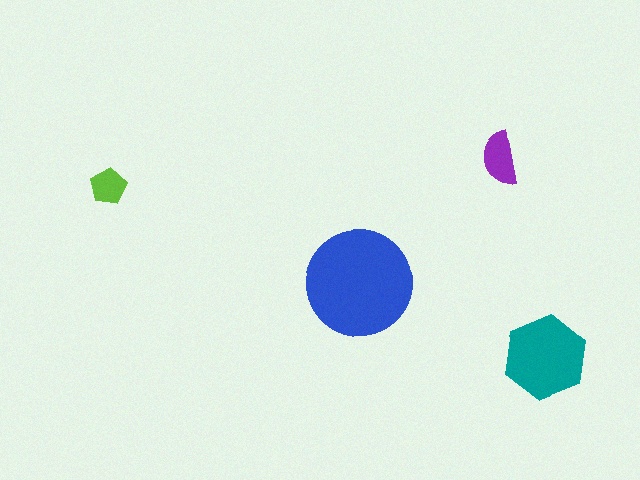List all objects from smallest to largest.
The lime pentagon, the purple semicircle, the teal hexagon, the blue circle.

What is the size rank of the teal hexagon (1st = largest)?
2nd.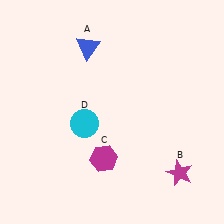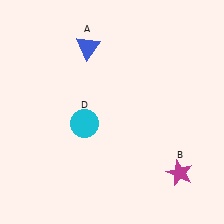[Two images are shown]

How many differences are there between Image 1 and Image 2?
There is 1 difference between the two images.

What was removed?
The magenta hexagon (C) was removed in Image 2.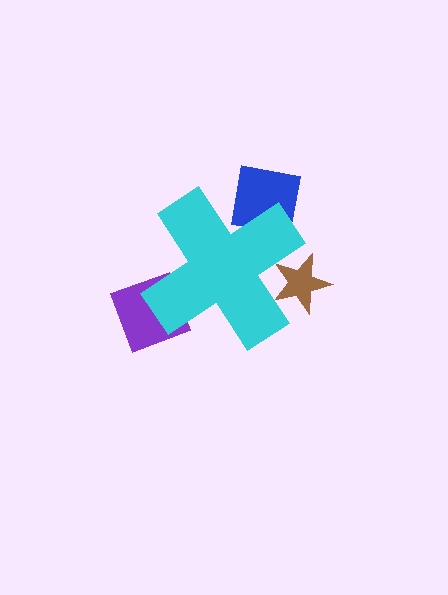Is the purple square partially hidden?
Yes, the purple square is partially hidden behind the cyan cross.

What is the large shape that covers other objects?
A cyan cross.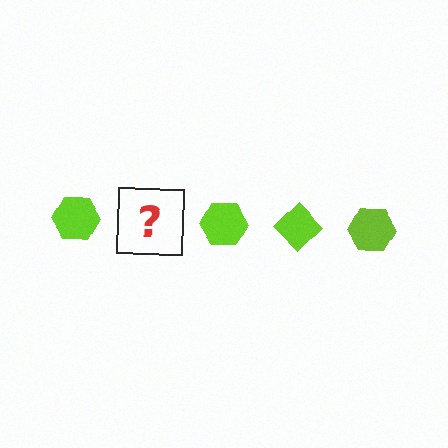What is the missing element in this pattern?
The missing element is a lime diamond.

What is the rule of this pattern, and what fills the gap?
The rule is that the pattern cycles through hexagon, diamond shapes in lime. The gap should be filled with a lime diamond.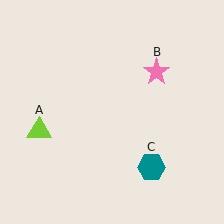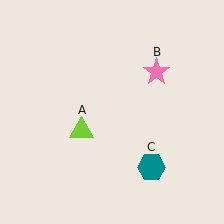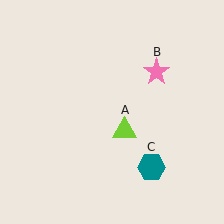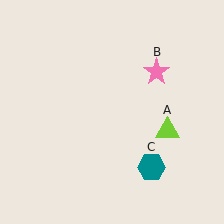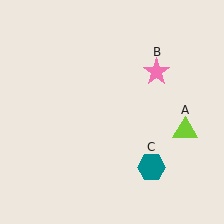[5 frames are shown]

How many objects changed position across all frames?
1 object changed position: lime triangle (object A).